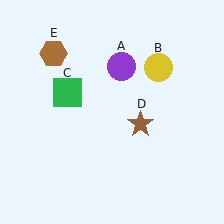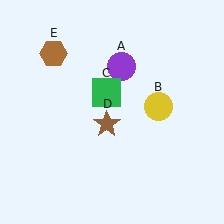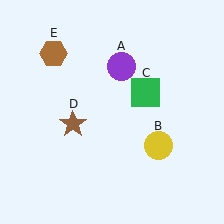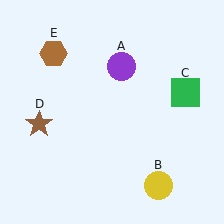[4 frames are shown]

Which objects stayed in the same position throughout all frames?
Purple circle (object A) and brown hexagon (object E) remained stationary.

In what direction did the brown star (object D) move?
The brown star (object D) moved left.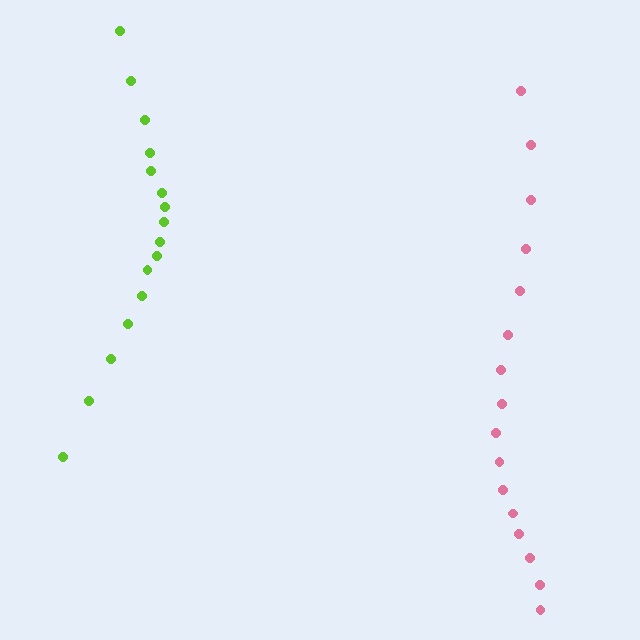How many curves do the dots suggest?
There are 2 distinct paths.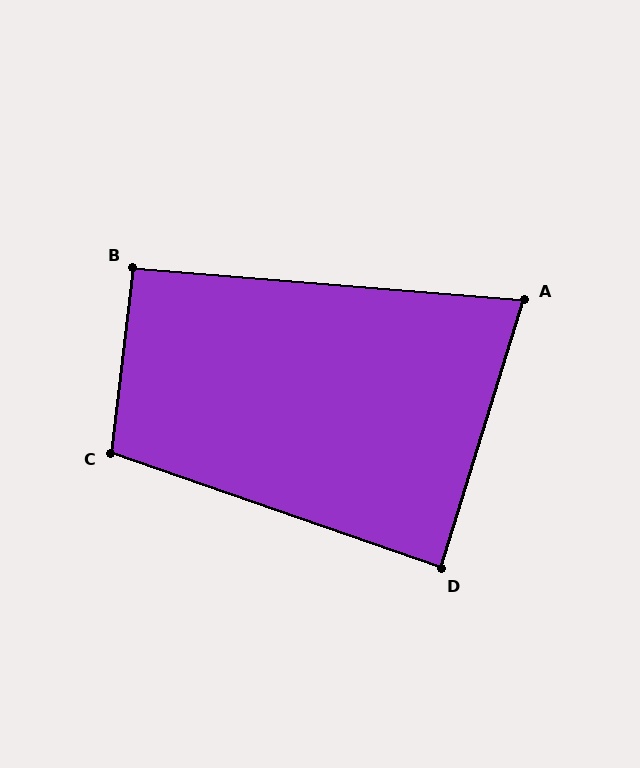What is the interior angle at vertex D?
Approximately 88 degrees (approximately right).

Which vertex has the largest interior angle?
C, at approximately 102 degrees.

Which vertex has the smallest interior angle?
A, at approximately 78 degrees.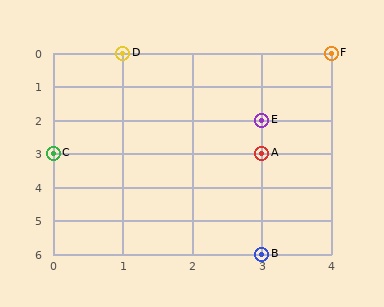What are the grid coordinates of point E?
Point E is at grid coordinates (3, 2).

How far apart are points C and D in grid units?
Points C and D are 1 column and 3 rows apart (about 3.2 grid units diagonally).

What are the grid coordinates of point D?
Point D is at grid coordinates (1, 0).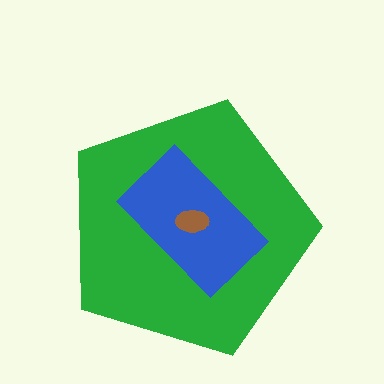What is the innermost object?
The brown ellipse.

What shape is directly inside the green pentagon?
The blue rectangle.